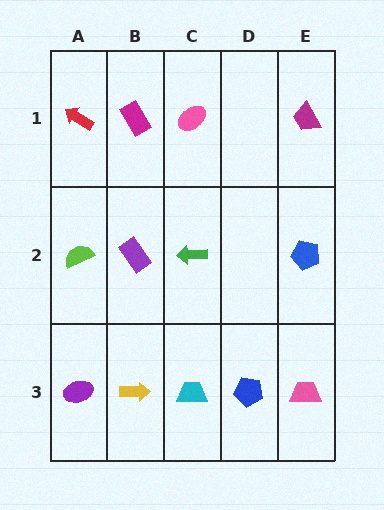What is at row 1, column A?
A red arrow.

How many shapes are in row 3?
5 shapes.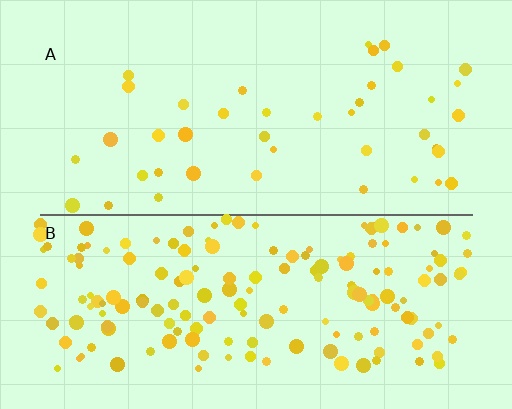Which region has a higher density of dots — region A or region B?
B (the bottom).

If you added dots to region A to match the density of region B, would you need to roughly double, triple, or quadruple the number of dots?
Approximately quadruple.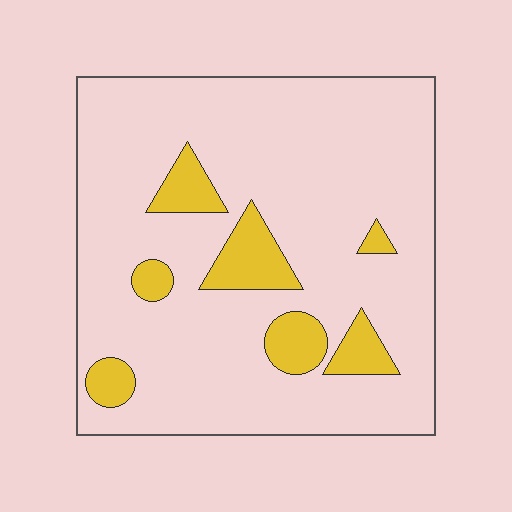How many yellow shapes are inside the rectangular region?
7.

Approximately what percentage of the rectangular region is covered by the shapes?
Approximately 15%.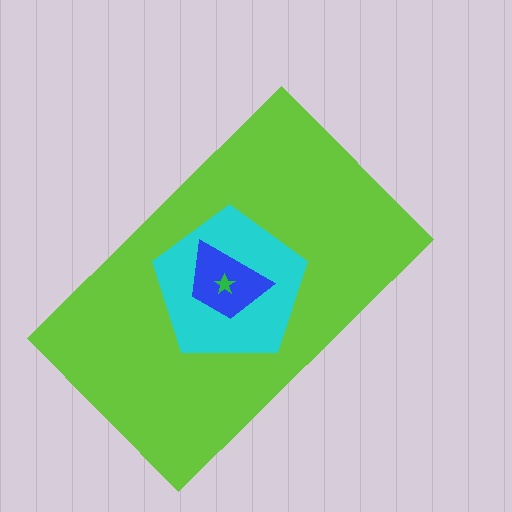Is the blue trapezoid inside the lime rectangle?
Yes.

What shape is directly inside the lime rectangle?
The cyan pentagon.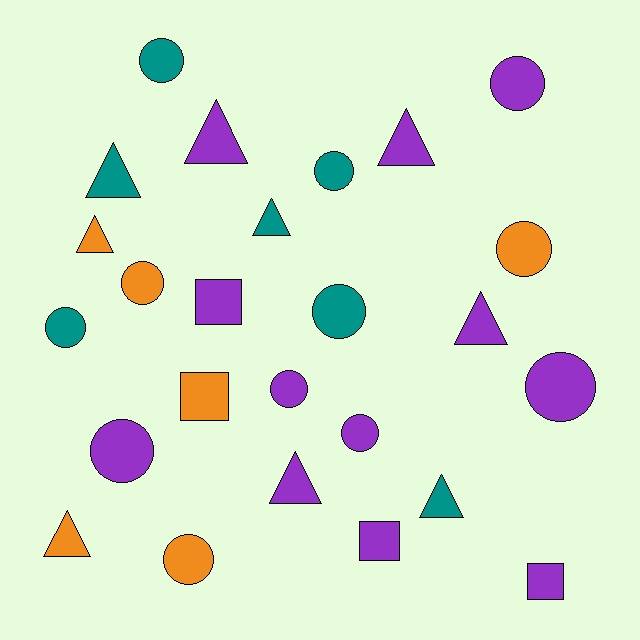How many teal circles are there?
There are 4 teal circles.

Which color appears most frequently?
Purple, with 12 objects.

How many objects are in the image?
There are 25 objects.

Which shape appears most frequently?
Circle, with 12 objects.